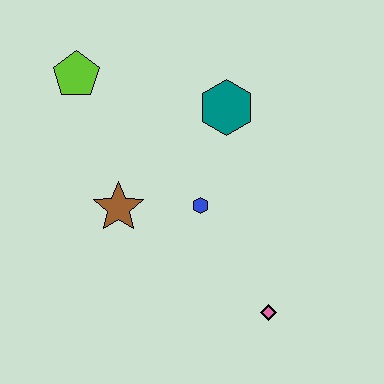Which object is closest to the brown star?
The blue hexagon is closest to the brown star.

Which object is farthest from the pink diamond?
The lime pentagon is farthest from the pink diamond.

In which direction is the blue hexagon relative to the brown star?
The blue hexagon is to the right of the brown star.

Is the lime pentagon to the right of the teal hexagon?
No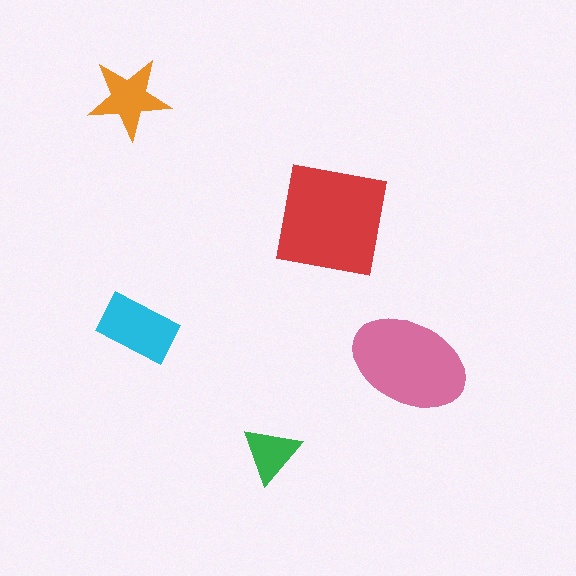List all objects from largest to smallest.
The red square, the pink ellipse, the cyan rectangle, the orange star, the green triangle.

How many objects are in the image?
There are 5 objects in the image.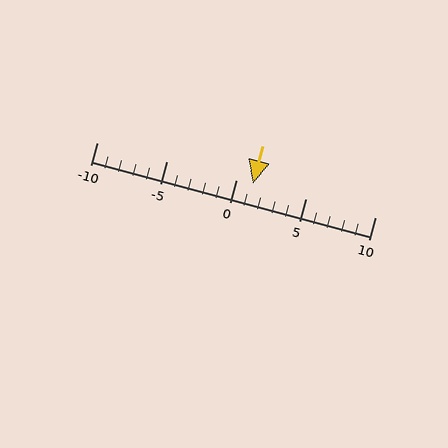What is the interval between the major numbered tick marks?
The major tick marks are spaced 5 units apart.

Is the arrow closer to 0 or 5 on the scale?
The arrow is closer to 0.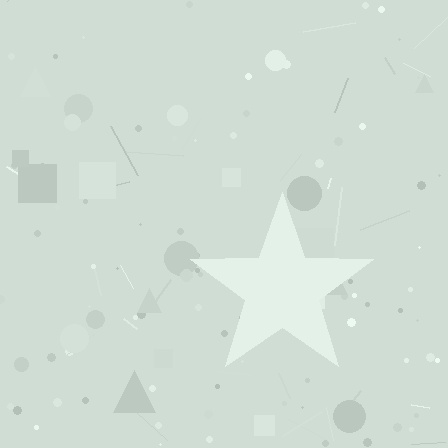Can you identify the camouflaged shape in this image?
The camouflaged shape is a star.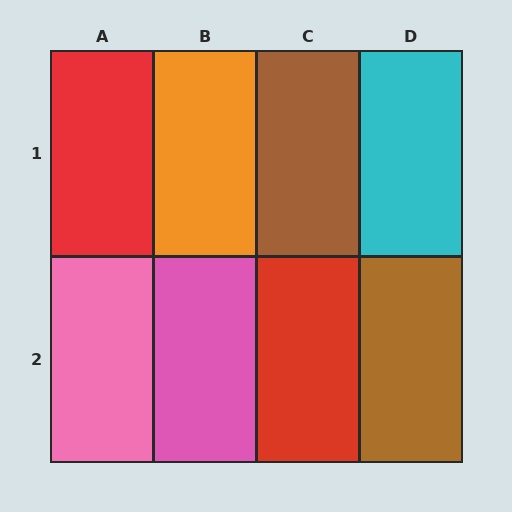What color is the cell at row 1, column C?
Brown.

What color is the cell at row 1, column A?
Red.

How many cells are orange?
1 cell is orange.